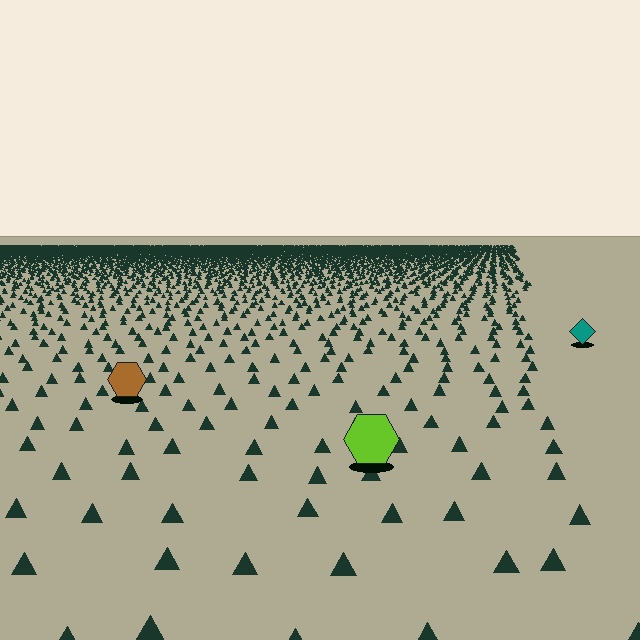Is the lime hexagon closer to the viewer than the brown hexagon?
Yes. The lime hexagon is closer — you can tell from the texture gradient: the ground texture is coarser near it.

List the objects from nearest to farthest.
From nearest to farthest: the lime hexagon, the brown hexagon, the teal diamond.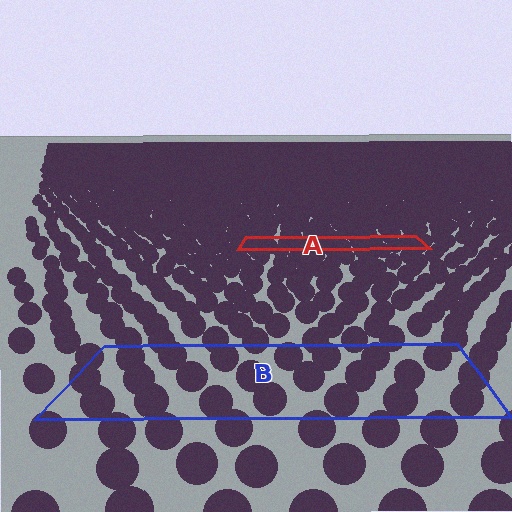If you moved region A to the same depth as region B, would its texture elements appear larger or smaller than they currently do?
They would appear larger. At a closer depth, the same texture elements are projected at a bigger on-screen size.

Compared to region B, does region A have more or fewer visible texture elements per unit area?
Region A has more texture elements per unit area — they are packed more densely because it is farther away.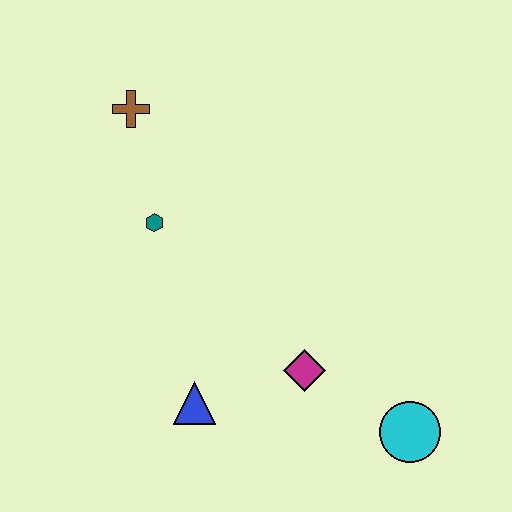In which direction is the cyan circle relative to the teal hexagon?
The cyan circle is to the right of the teal hexagon.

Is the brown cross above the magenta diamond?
Yes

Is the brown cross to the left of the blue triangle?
Yes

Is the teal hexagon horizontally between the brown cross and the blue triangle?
Yes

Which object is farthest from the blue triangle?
The brown cross is farthest from the blue triangle.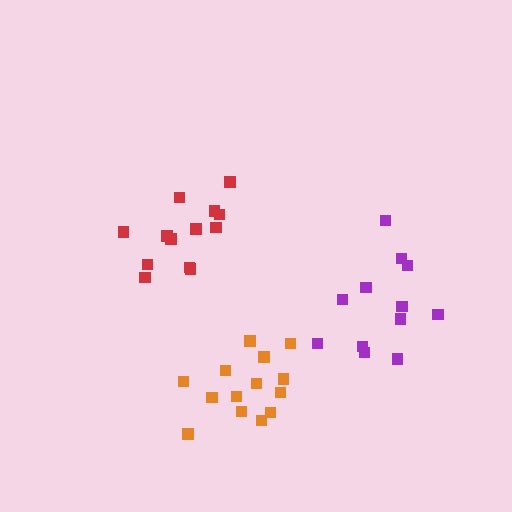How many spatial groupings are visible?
There are 3 spatial groupings.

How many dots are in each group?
Group 1: 14 dots, Group 2: 14 dots, Group 3: 12 dots (40 total).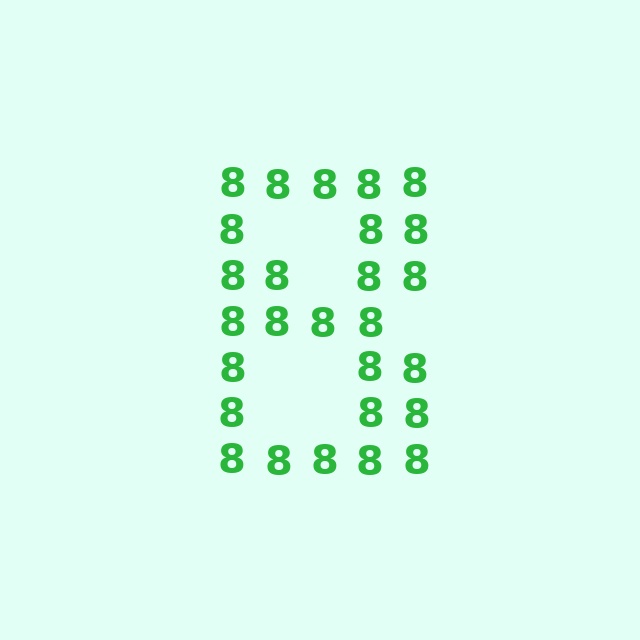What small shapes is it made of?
It is made of small digit 8's.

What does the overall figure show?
The overall figure shows the digit 8.